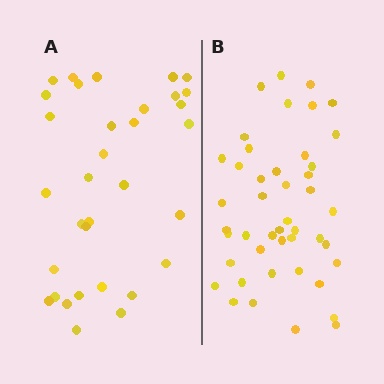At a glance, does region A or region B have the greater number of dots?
Region B (the right region) has more dots.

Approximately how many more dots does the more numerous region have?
Region B has roughly 12 or so more dots than region A.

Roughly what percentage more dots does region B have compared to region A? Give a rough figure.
About 35% more.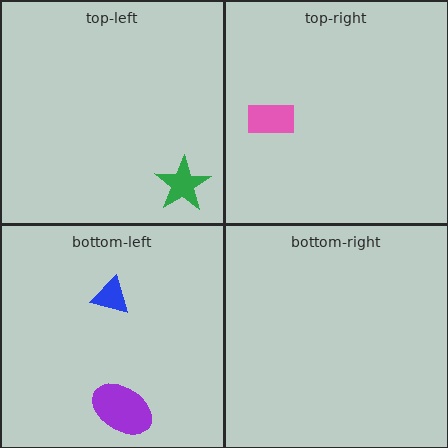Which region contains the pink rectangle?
The top-right region.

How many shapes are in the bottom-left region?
2.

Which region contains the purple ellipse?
The bottom-left region.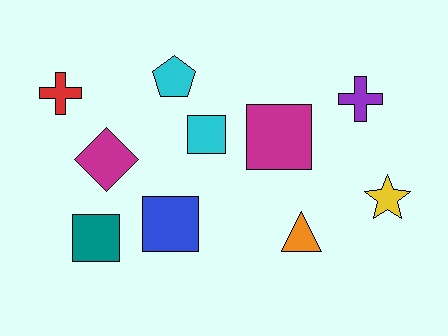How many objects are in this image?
There are 10 objects.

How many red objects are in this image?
There is 1 red object.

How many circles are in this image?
There are no circles.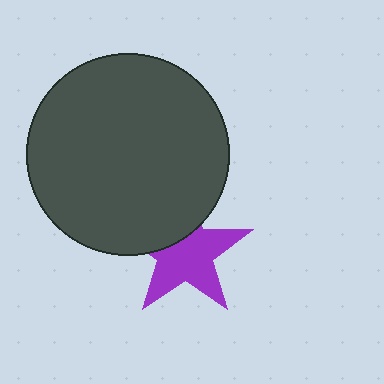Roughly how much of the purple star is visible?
Most of it is visible (roughly 67%).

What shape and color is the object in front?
The object in front is a dark gray circle.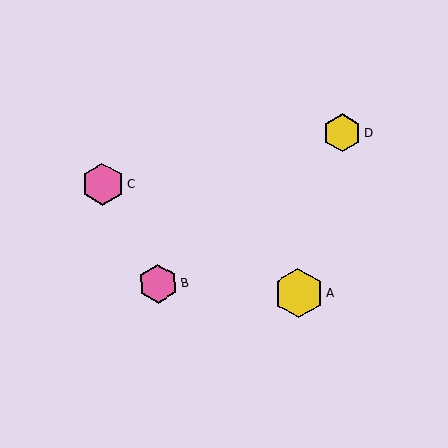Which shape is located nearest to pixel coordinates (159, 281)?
The pink hexagon (labeled B) at (158, 284) is nearest to that location.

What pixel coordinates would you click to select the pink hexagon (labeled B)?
Click at (158, 284) to select the pink hexagon B.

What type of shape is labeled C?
Shape C is a pink hexagon.